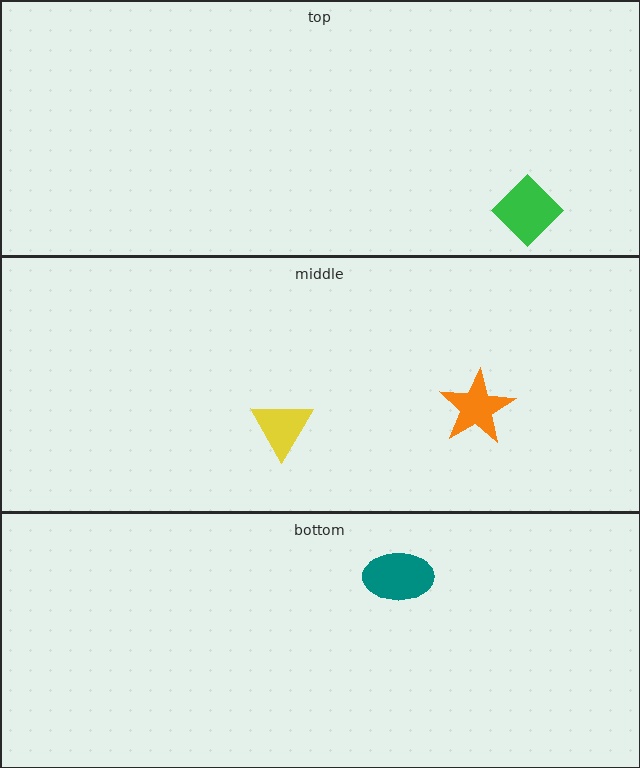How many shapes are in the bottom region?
1.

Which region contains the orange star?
The middle region.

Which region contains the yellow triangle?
The middle region.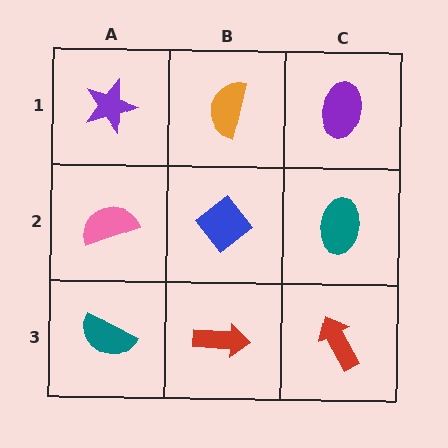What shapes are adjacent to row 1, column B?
A blue diamond (row 2, column B), a purple star (row 1, column A), a purple ellipse (row 1, column C).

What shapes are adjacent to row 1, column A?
A pink semicircle (row 2, column A), an orange semicircle (row 1, column B).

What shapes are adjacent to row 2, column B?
An orange semicircle (row 1, column B), a red arrow (row 3, column B), a pink semicircle (row 2, column A), a teal ellipse (row 2, column C).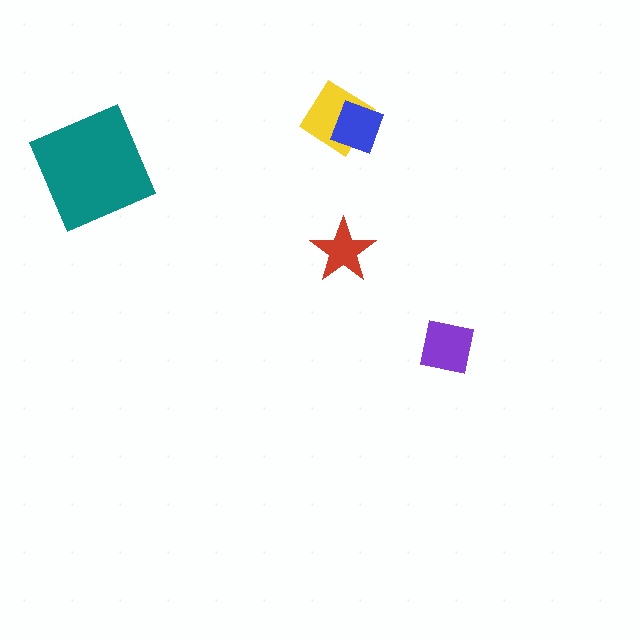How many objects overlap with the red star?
0 objects overlap with the red star.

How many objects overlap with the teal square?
0 objects overlap with the teal square.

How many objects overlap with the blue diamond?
1 object overlaps with the blue diamond.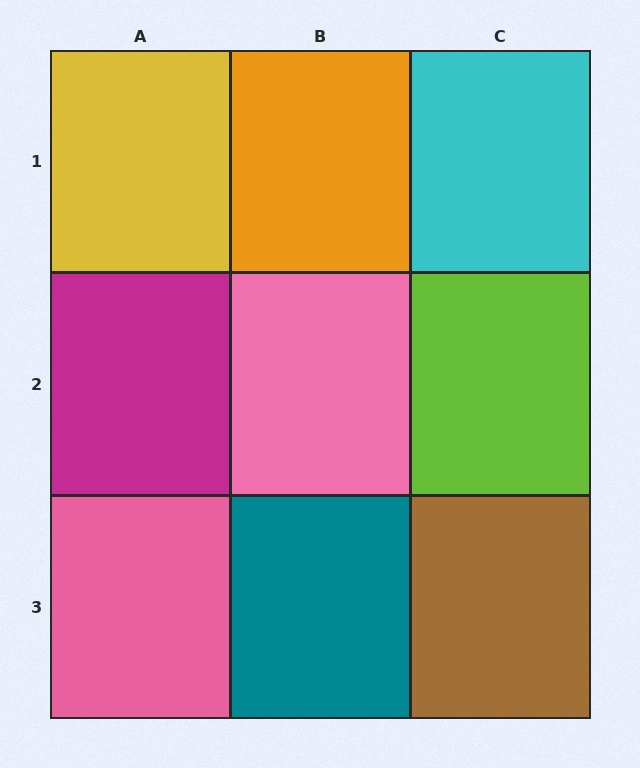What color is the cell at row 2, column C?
Lime.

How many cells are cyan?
1 cell is cyan.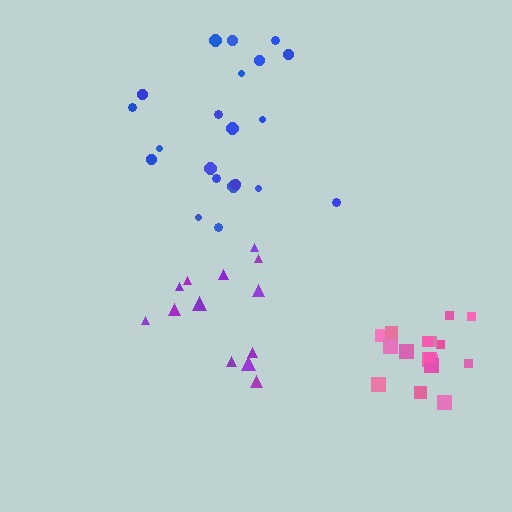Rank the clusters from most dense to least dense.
pink, purple, blue.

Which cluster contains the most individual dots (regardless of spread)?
Blue (21).